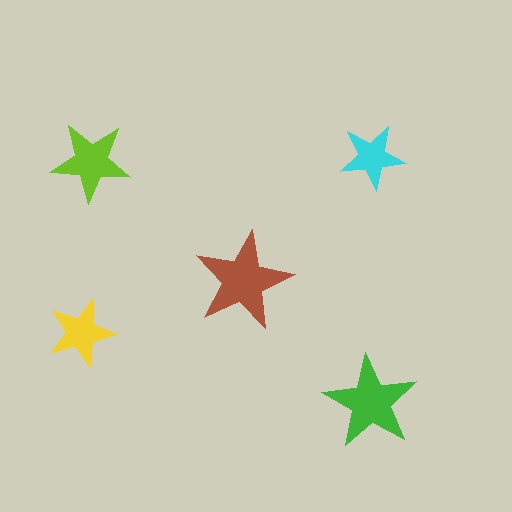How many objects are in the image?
There are 5 objects in the image.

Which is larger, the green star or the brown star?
The brown one.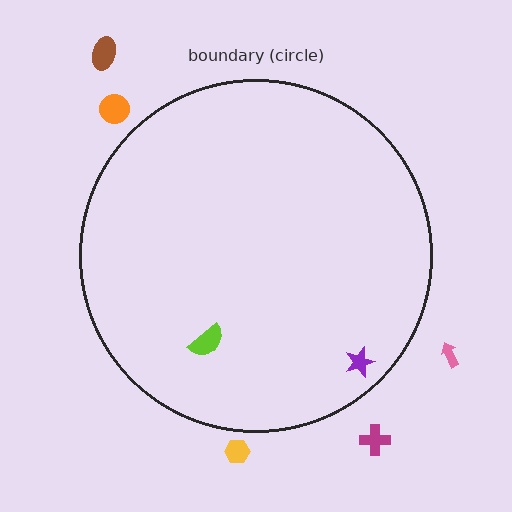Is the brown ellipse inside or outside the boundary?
Outside.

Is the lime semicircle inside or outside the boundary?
Inside.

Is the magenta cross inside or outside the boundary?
Outside.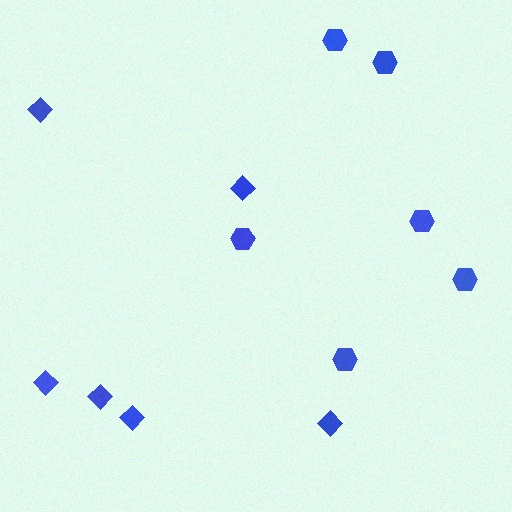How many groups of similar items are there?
There are 2 groups: one group of hexagons (6) and one group of diamonds (6).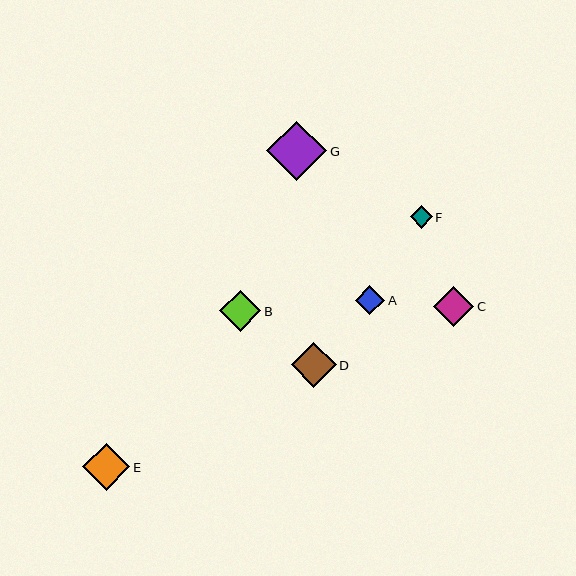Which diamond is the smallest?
Diamond F is the smallest with a size of approximately 22 pixels.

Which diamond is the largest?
Diamond G is the largest with a size of approximately 60 pixels.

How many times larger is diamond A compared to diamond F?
Diamond A is approximately 1.3 times the size of diamond F.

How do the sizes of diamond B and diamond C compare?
Diamond B and diamond C are approximately the same size.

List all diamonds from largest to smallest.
From largest to smallest: G, E, D, B, C, A, F.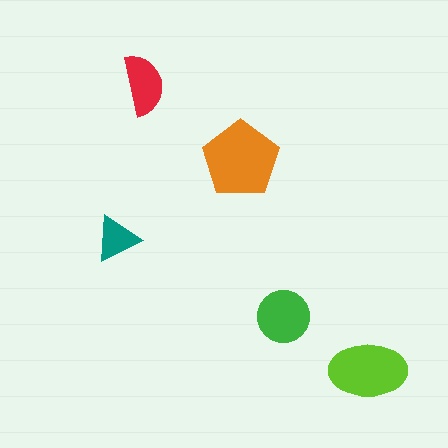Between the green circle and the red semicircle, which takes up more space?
The green circle.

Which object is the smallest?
The teal triangle.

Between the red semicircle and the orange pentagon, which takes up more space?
The orange pentagon.